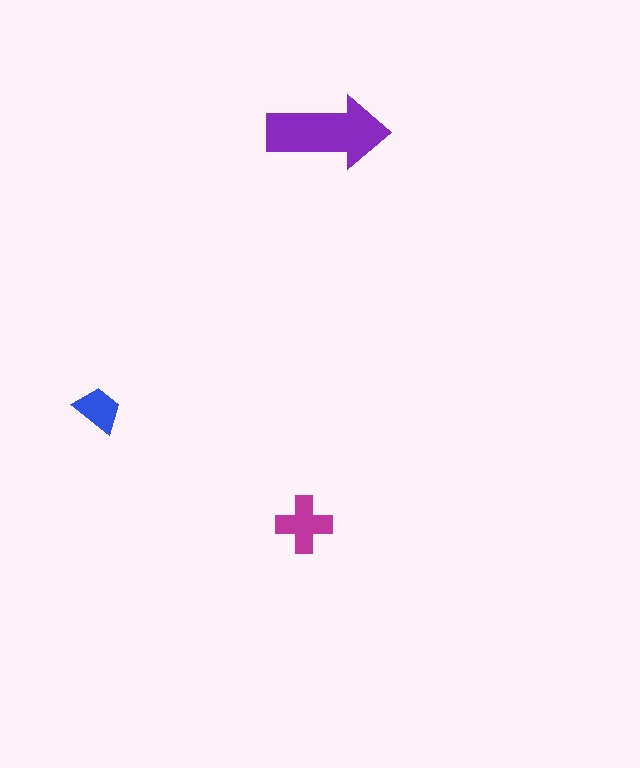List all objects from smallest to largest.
The blue trapezoid, the magenta cross, the purple arrow.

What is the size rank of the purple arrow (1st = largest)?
1st.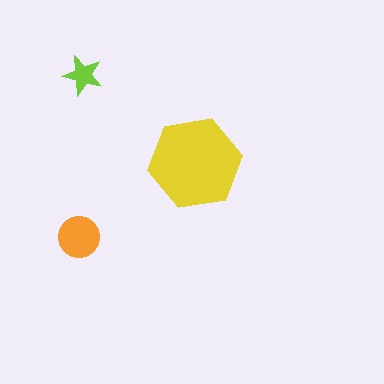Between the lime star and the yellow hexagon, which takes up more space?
The yellow hexagon.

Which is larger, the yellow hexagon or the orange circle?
The yellow hexagon.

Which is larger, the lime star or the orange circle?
The orange circle.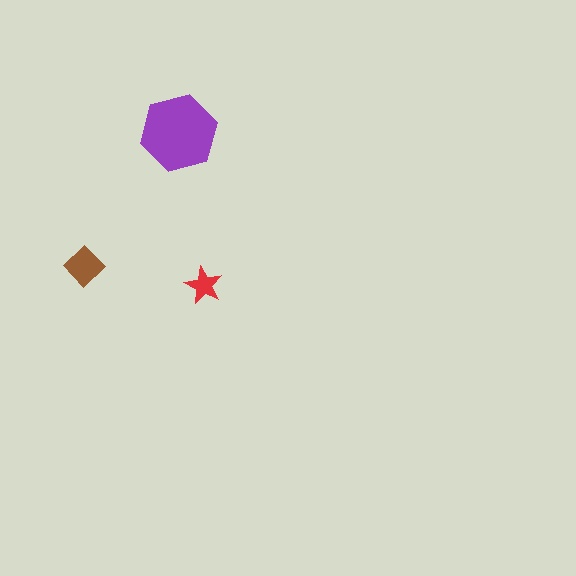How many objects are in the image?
There are 3 objects in the image.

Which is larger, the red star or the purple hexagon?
The purple hexagon.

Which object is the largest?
The purple hexagon.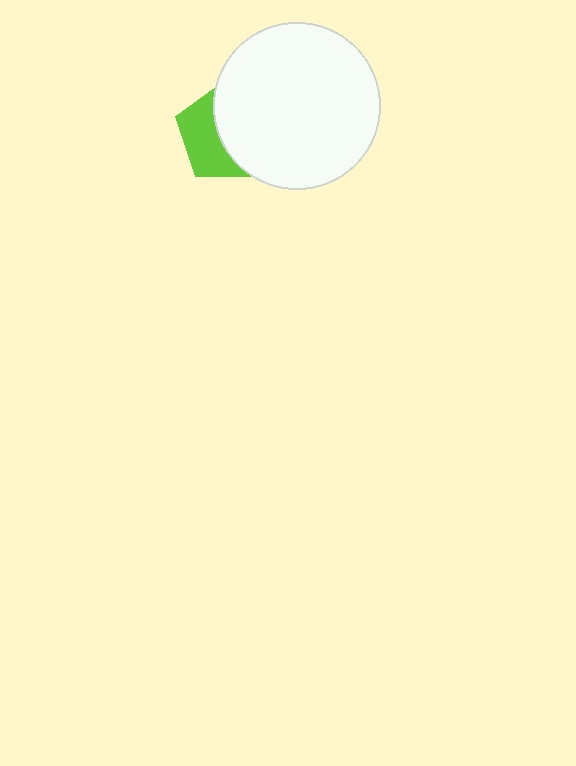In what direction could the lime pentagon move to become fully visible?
The lime pentagon could move left. That would shift it out from behind the white circle entirely.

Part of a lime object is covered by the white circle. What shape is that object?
It is a pentagon.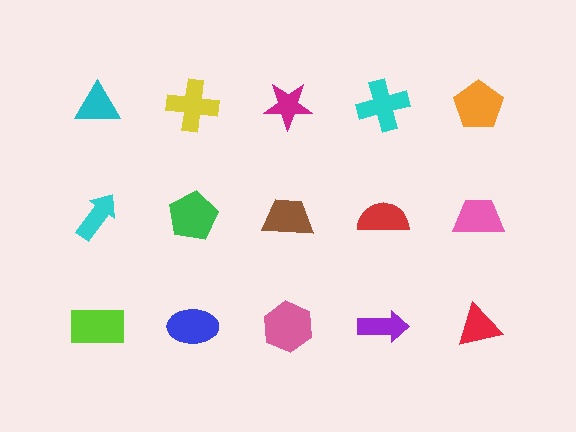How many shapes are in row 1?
5 shapes.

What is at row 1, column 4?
A cyan cross.